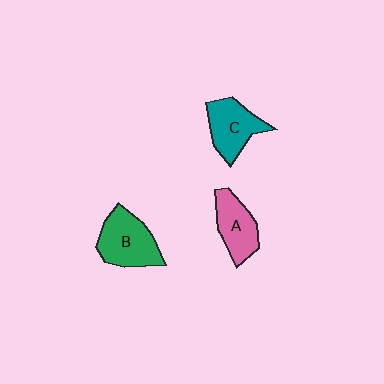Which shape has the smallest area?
Shape A (pink).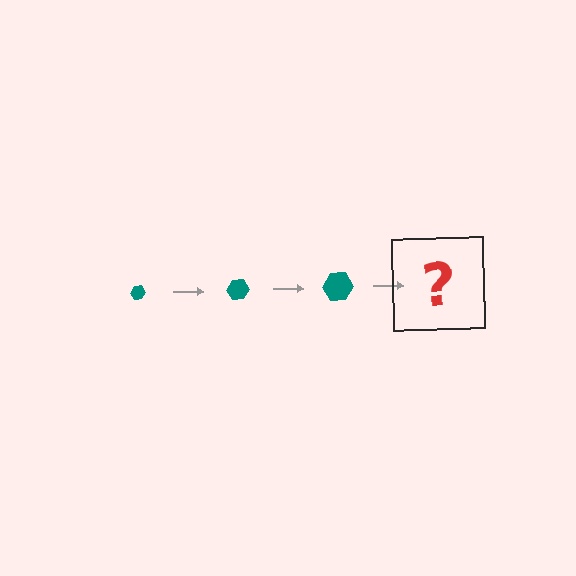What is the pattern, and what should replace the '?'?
The pattern is that the hexagon gets progressively larger each step. The '?' should be a teal hexagon, larger than the previous one.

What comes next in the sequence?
The next element should be a teal hexagon, larger than the previous one.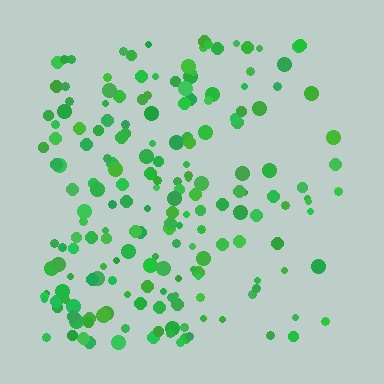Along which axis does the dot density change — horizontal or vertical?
Horizontal.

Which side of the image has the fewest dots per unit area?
The right.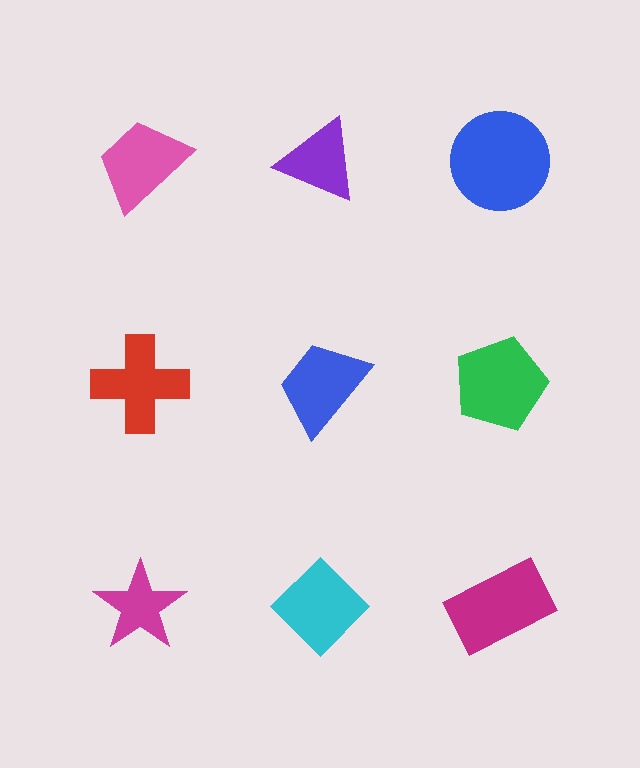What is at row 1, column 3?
A blue circle.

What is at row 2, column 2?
A blue trapezoid.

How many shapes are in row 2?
3 shapes.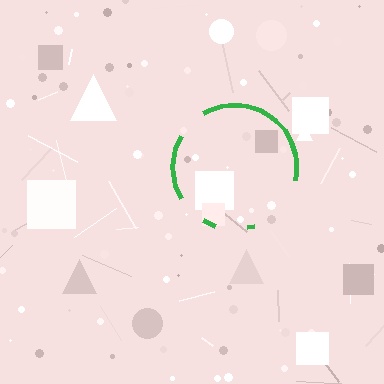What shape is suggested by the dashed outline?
The dashed outline suggests a circle.